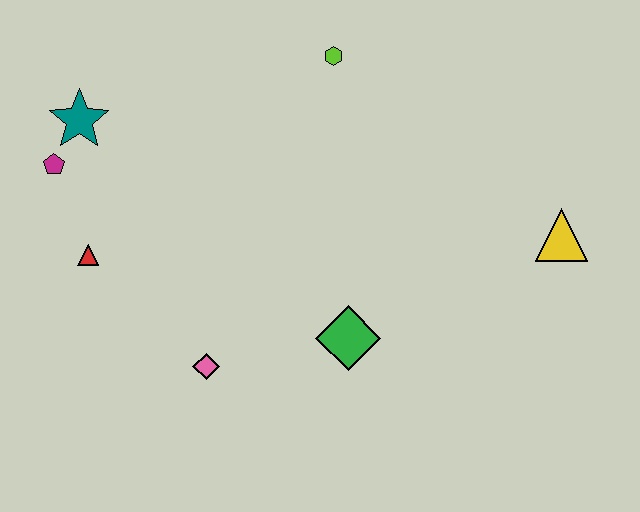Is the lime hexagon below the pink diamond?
No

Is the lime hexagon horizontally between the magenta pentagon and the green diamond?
Yes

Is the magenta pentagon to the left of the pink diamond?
Yes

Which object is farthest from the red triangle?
The yellow triangle is farthest from the red triangle.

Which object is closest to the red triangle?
The magenta pentagon is closest to the red triangle.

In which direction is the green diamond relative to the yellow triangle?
The green diamond is to the left of the yellow triangle.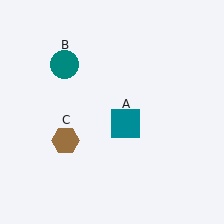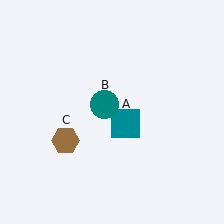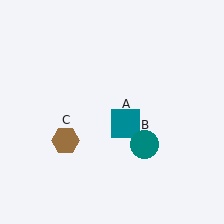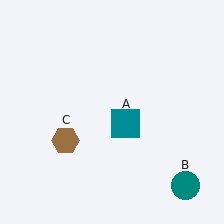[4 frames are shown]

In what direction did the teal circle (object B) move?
The teal circle (object B) moved down and to the right.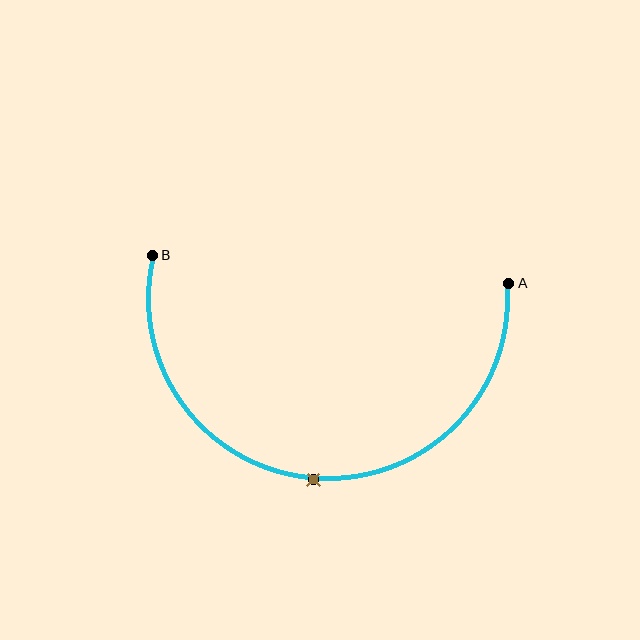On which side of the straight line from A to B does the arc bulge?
The arc bulges below the straight line connecting A and B.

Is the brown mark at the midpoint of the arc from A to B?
Yes. The brown mark lies on the arc at equal arc-length from both A and B — it is the arc midpoint.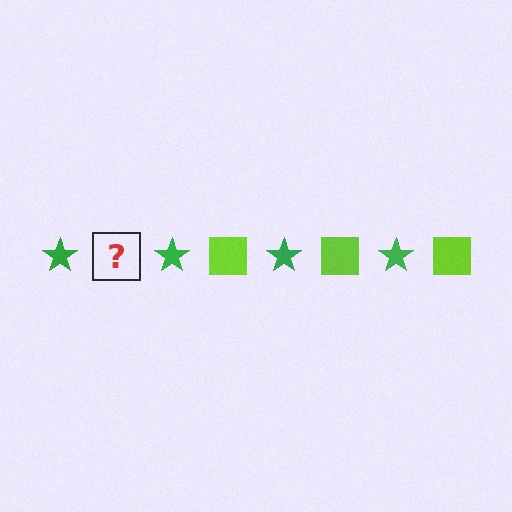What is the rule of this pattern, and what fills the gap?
The rule is that the pattern alternates between green star and lime square. The gap should be filled with a lime square.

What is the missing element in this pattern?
The missing element is a lime square.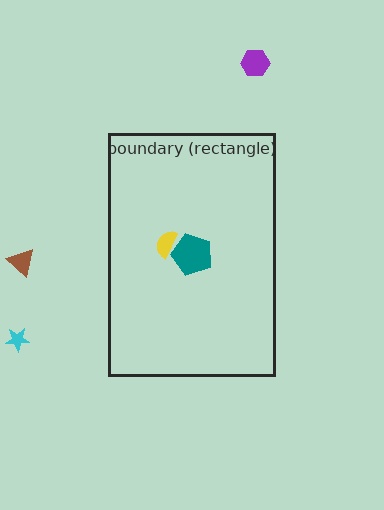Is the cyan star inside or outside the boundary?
Outside.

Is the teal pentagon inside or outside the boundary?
Inside.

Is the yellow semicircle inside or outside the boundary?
Inside.